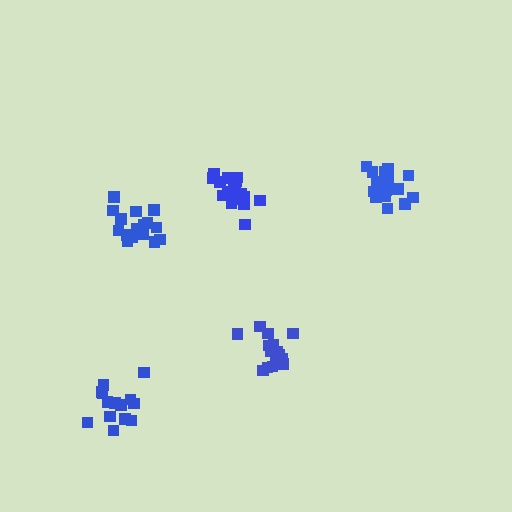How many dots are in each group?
Group 1: 20 dots, Group 2: 17 dots, Group 3: 16 dots, Group 4: 20 dots, Group 5: 14 dots (87 total).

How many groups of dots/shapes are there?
There are 5 groups.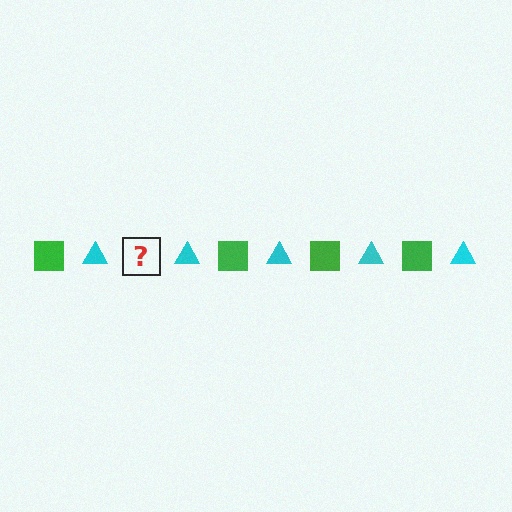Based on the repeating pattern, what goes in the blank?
The blank should be a green square.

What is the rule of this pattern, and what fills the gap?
The rule is that the pattern alternates between green square and cyan triangle. The gap should be filled with a green square.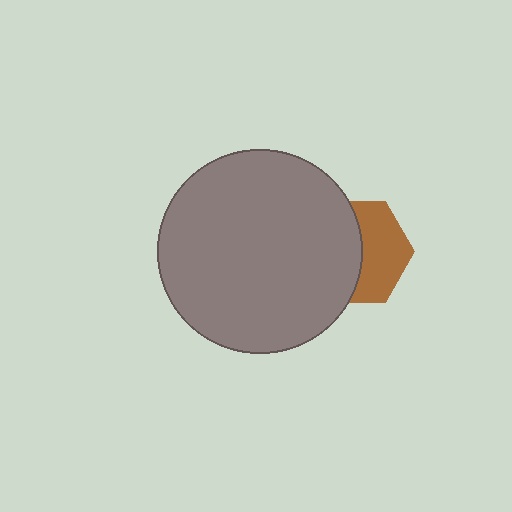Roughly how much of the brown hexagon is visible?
About half of it is visible (roughly 47%).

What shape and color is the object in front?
The object in front is a gray circle.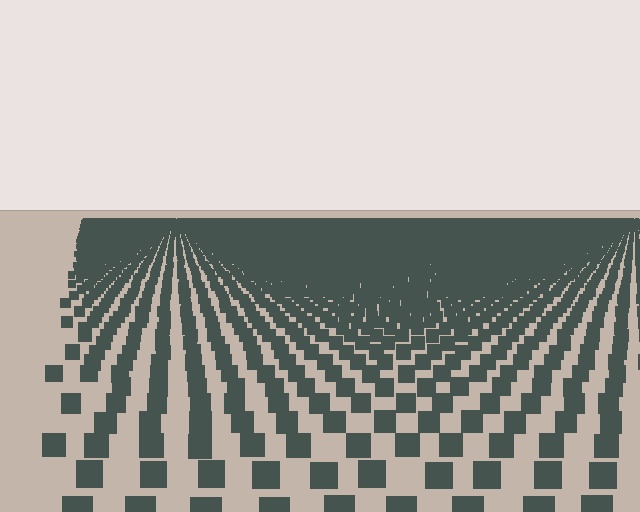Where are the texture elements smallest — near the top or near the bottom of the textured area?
Near the top.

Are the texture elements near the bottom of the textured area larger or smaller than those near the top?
Larger. Near the bottom, elements are closer to the viewer and appear at a bigger on-screen size.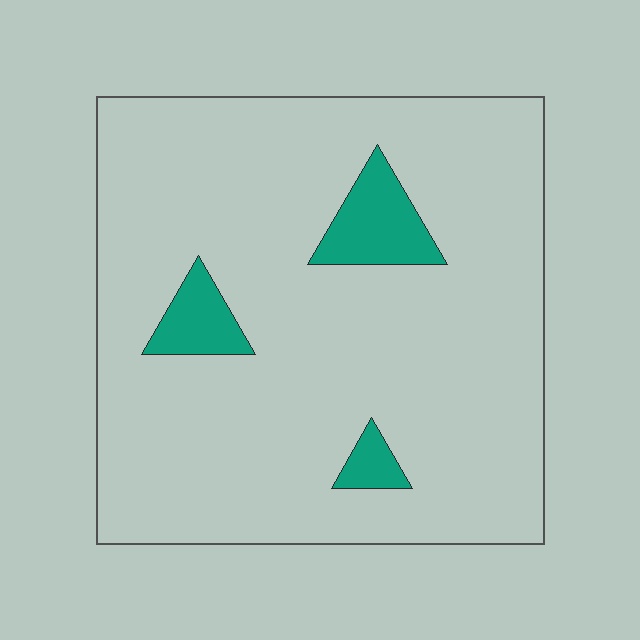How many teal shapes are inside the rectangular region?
3.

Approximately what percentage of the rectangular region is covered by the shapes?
Approximately 10%.